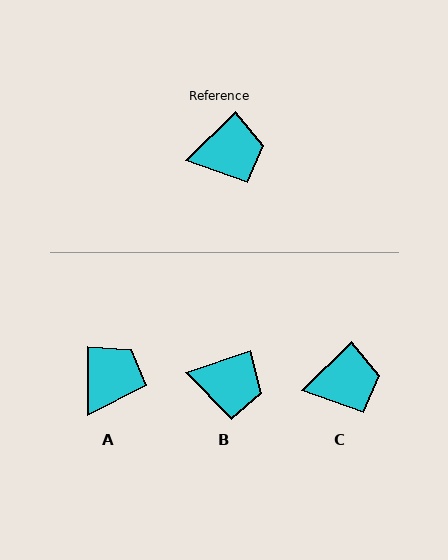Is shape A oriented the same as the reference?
No, it is off by about 46 degrees.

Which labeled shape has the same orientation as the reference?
C.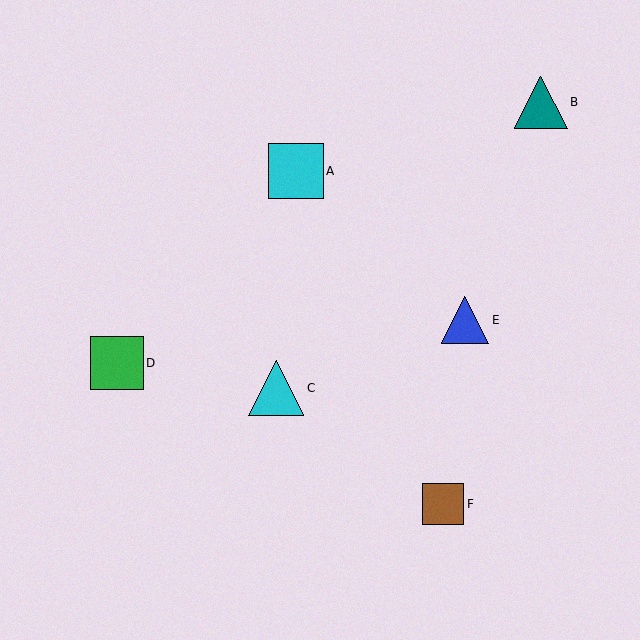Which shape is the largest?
The cyan triangle (labeled C) is the largest.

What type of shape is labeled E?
Shape E is a blue triangle.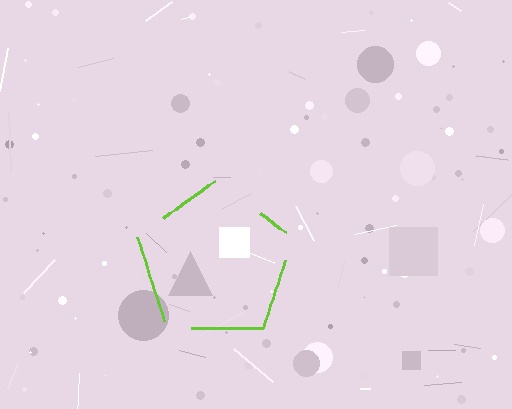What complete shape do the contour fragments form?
The contour fragments form a pentagon.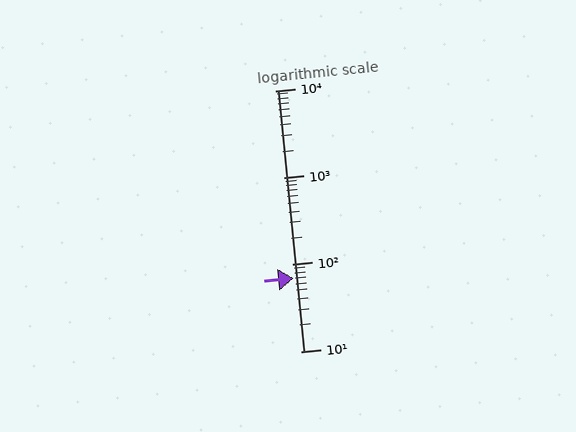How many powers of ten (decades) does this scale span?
The scale spans 3 decades, from 10 to 10000.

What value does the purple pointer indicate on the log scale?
The pointer indicates approximately 70.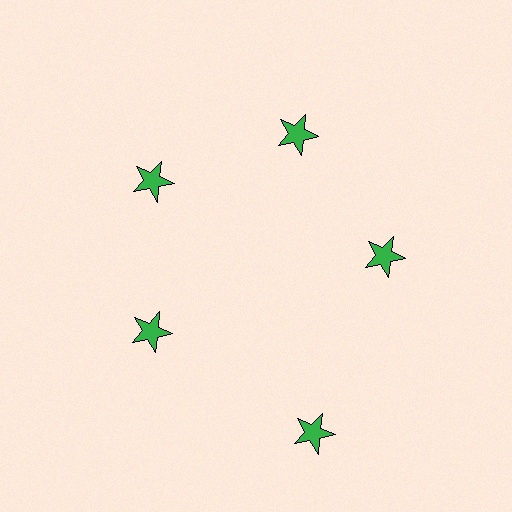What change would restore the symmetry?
The symmetry would be restored by moving it inward, back onto the ring so that all 5 stars sit at equal angles and equal distance from the center.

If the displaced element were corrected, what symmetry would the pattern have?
It would have 5-fold rotational symmetry — the pattern would map onto itself every 72 degrees.